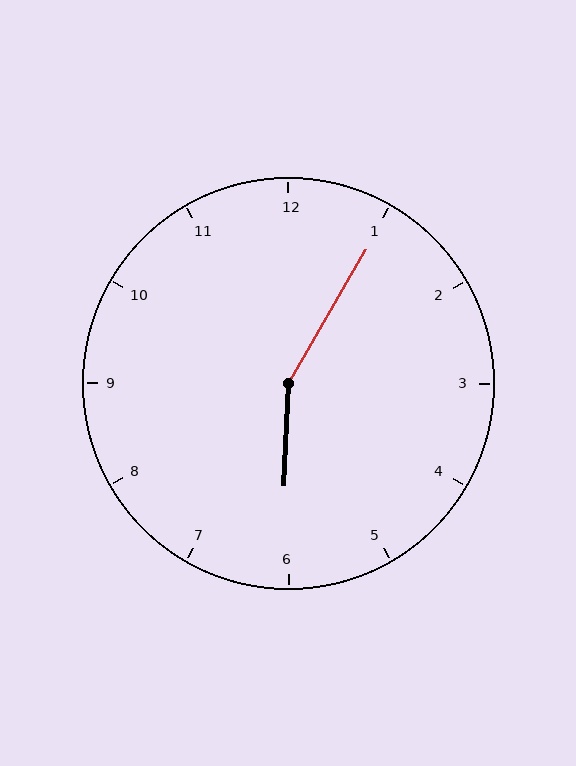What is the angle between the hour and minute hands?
Approximately 152 degrees.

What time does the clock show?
6:05.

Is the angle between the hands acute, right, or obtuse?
It is obtuse.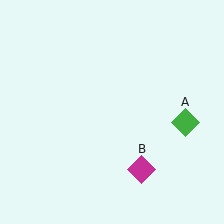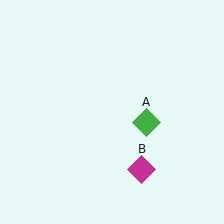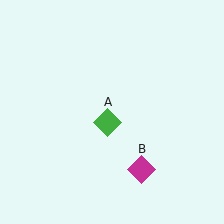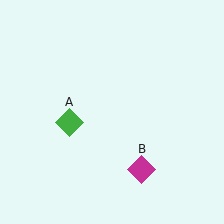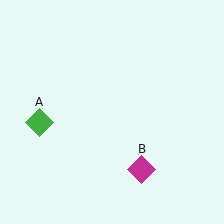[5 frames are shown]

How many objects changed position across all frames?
1 object changed position: green diamond (object A).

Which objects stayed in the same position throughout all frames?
Magenta diamond (object B) remained stationary.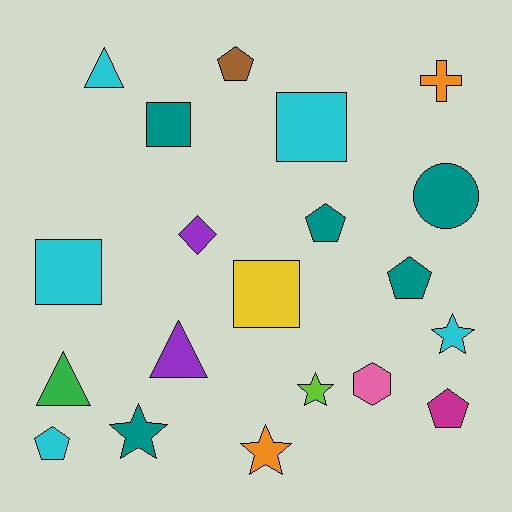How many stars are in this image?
There are 4 stars.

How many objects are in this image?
There are 20 objects.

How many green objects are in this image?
There is 1 green object.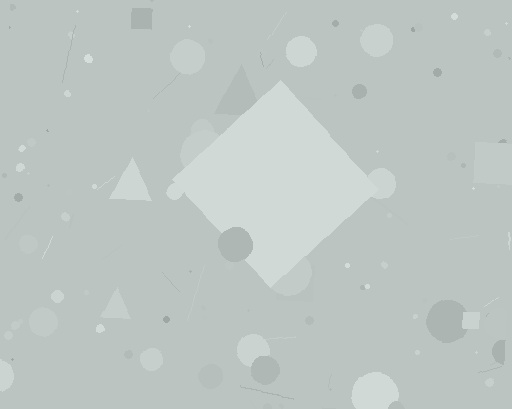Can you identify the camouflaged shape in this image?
The camouflaged shape is a diamond.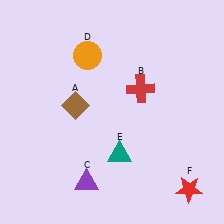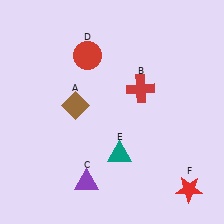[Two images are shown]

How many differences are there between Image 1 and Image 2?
There is 1 difference between the two images.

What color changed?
The circle (D) changed from orange in Image 1 to red in Image 2.